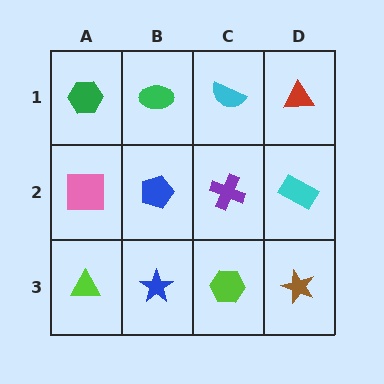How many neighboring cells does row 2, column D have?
3.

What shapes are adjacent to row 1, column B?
A blue pentagon (row 2, column B), a green hexagon (row 1, column A), a cyan semicircle (row 1, column C).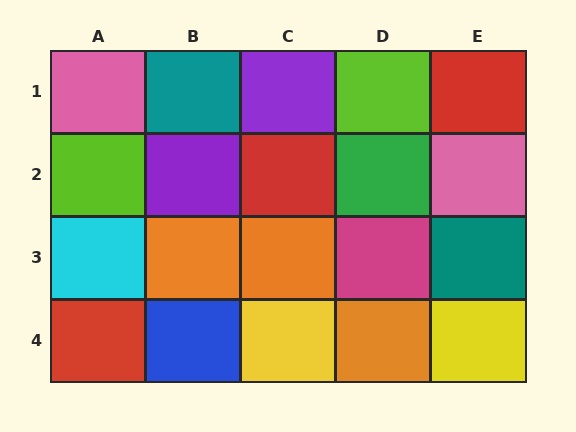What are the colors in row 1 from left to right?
Pink, teal, purple, lime, red.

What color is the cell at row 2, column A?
Lime.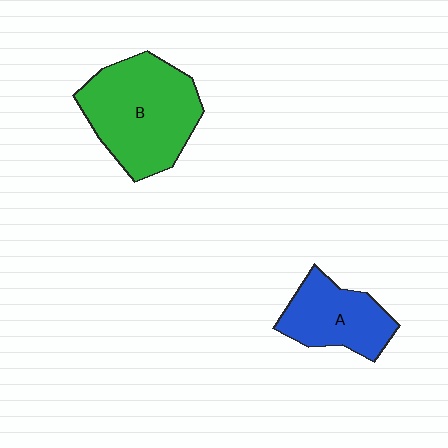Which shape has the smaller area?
Shape A (blue).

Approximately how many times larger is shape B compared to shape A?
Approximately 1.6 times.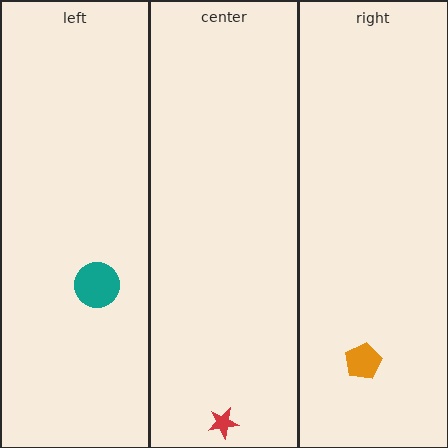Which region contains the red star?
The center region.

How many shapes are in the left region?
1.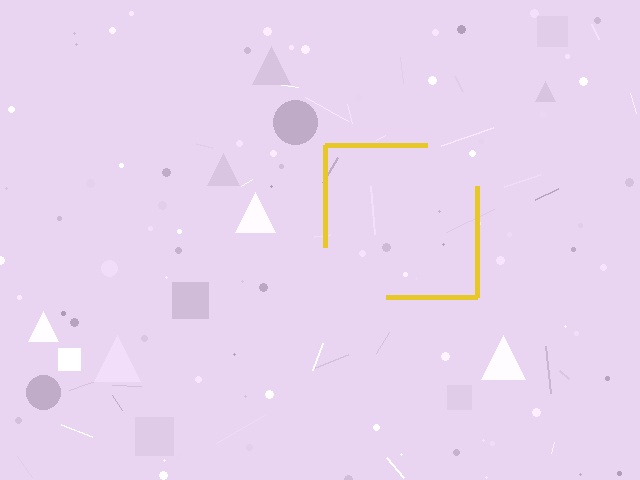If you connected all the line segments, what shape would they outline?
They would outline a square.